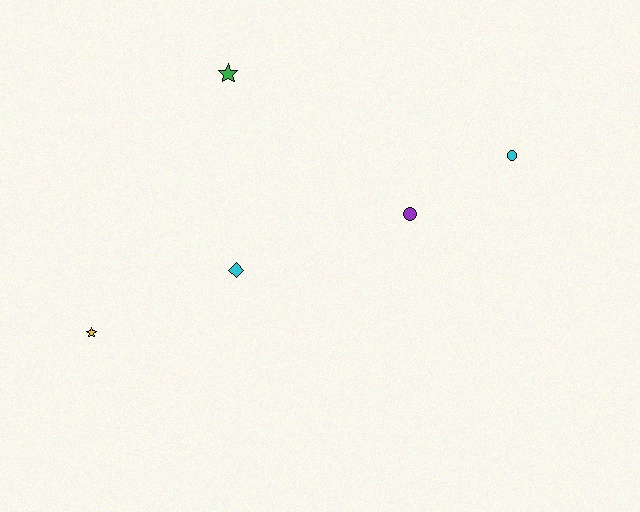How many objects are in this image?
There are 5 objects.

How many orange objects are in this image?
There are no orange objects.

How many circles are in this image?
There are 2 circles.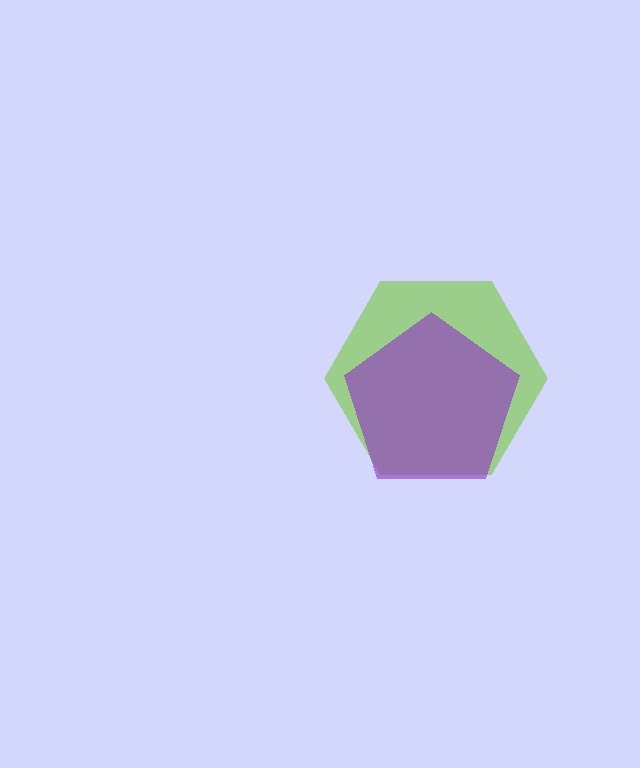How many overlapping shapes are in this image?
There are 2 overlapping shapes in the image.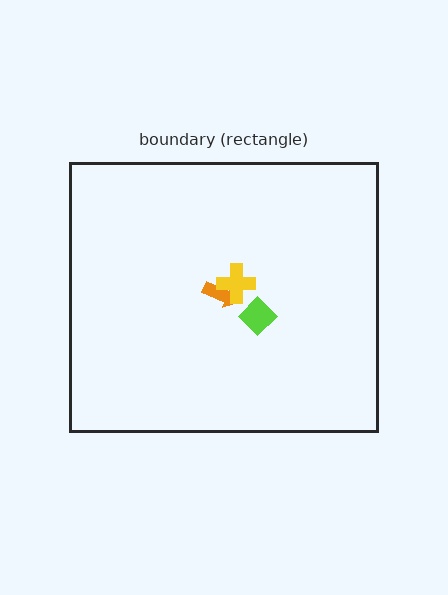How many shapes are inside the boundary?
4 inside, 0 outside.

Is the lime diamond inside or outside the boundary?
Inside.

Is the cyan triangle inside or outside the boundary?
Inside.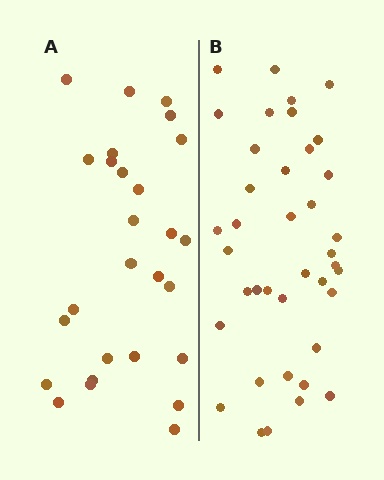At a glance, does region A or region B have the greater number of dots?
Region B (the right region) has more dots.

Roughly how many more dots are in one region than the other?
Region B has roughly 12 or so more dots than region A.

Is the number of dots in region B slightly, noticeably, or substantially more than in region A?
Region B has noticeably more, but not dramatically so. The ratio is roughly 1.4 to 1.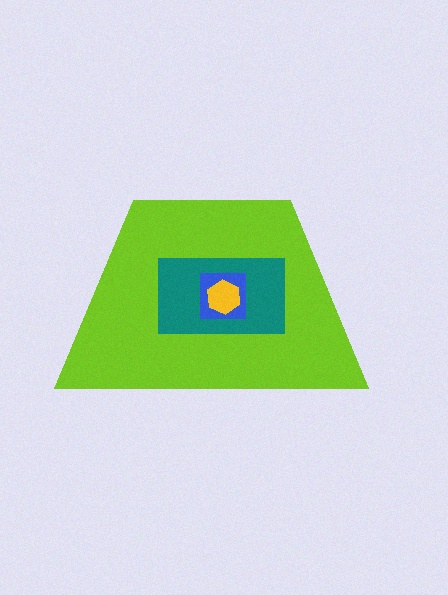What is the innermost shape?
The yellow hexagon.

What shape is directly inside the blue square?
The yellow hexagon.